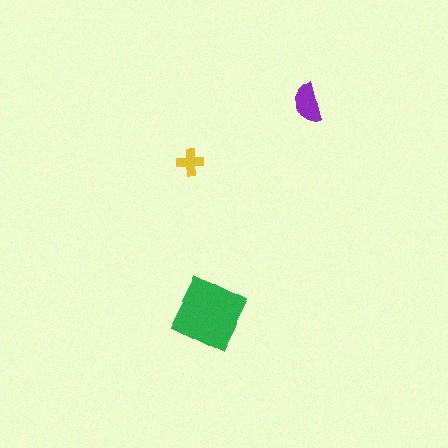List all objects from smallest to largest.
The yellow cross, the purple semicircle, the green diamond.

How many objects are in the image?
There are 3 objects in the image.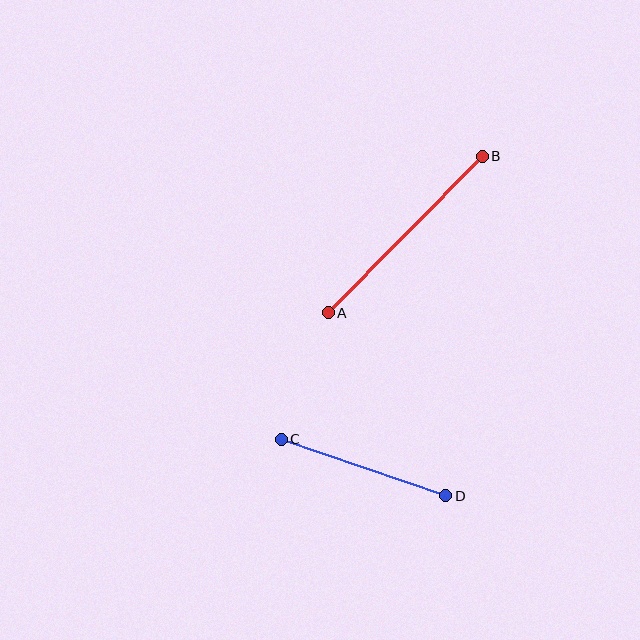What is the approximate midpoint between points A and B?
The midpoint is at approximately (405, 235) pixels.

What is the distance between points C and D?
The distance is approximately 174 pixels.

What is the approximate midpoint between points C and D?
The midpoint is at approximately (364, 468) pixels.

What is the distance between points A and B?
The distance is approximately 219 pixels.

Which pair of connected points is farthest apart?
Points A and B are farthest apart.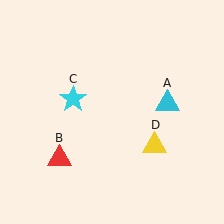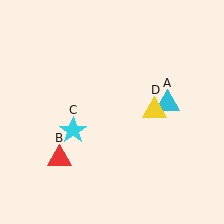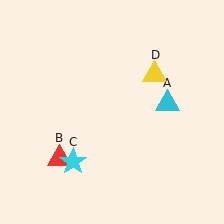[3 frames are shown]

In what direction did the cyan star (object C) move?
The cyan star (object C) moved down.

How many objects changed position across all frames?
2 objects changed position: cyan star (object C), yellow triangle (object D).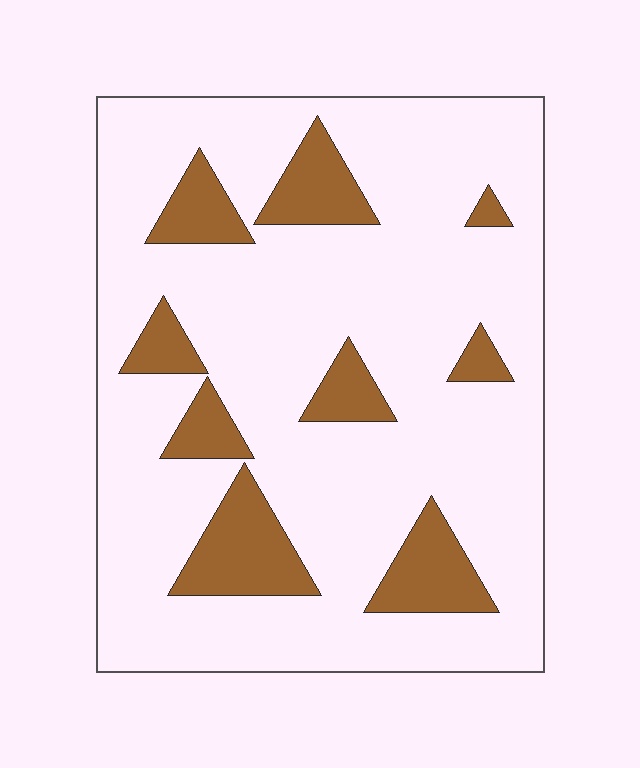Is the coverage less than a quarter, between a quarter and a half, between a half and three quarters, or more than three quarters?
Less than a quarter.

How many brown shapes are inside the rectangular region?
9.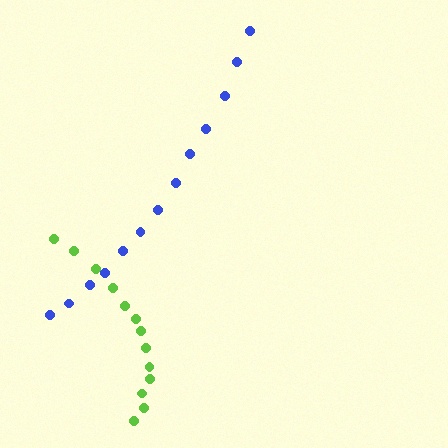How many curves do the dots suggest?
There are 2 distinct paths.